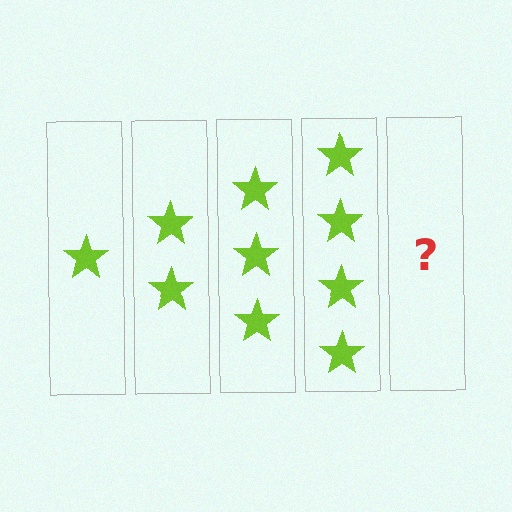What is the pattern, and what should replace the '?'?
The pattern is that each step adds one more star. The '?' should be 5 stars.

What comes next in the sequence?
The next element should be 5 stars.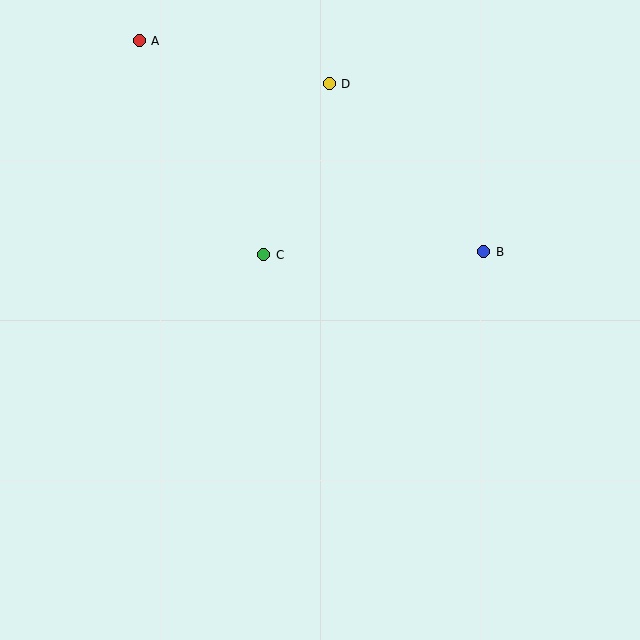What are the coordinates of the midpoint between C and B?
The midpoint between C and B is at (374, 253).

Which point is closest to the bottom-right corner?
Point B is closest to the bottom-right corner.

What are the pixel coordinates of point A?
Point A is at (139, 41).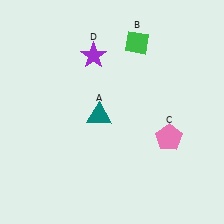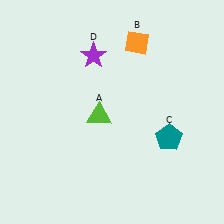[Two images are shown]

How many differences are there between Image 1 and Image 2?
There are 3 differences between the two images.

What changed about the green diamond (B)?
In Image 1, B is green. In Image 2, it changed to orange.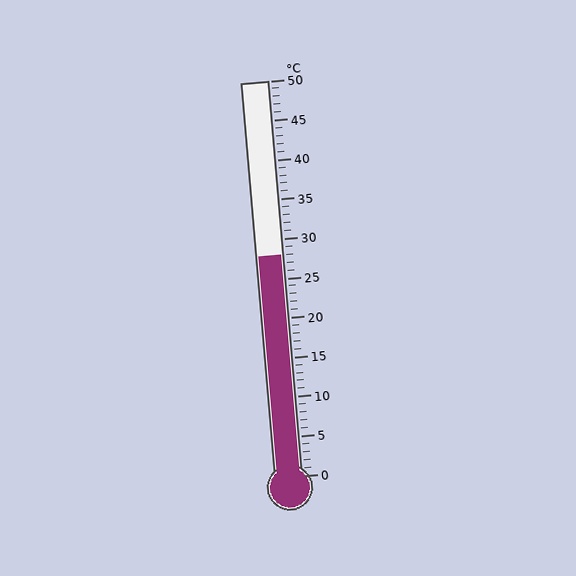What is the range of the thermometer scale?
The thermometer scale ranges from 0°C to 50°C.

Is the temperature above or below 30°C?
The temperature is below 30°C.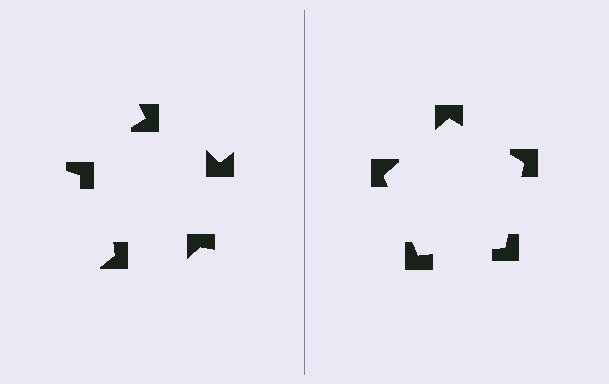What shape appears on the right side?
An illusory pentagon.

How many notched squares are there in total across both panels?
10 — 5 on each side.